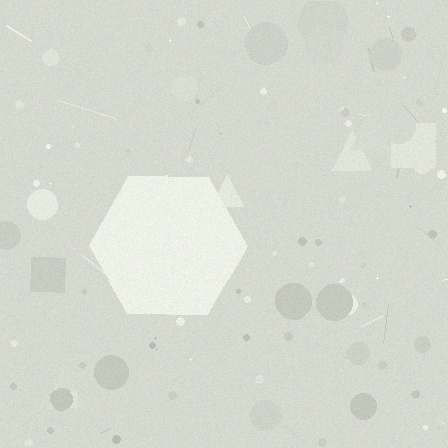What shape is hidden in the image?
A hexagon is hidden in the image.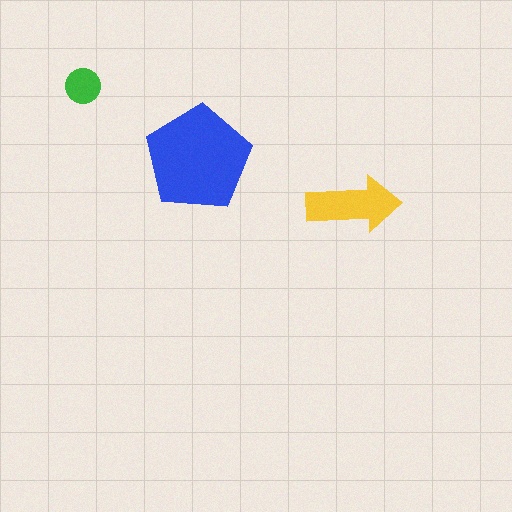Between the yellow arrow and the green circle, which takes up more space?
The yellow arrow.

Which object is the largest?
The blue pentagon.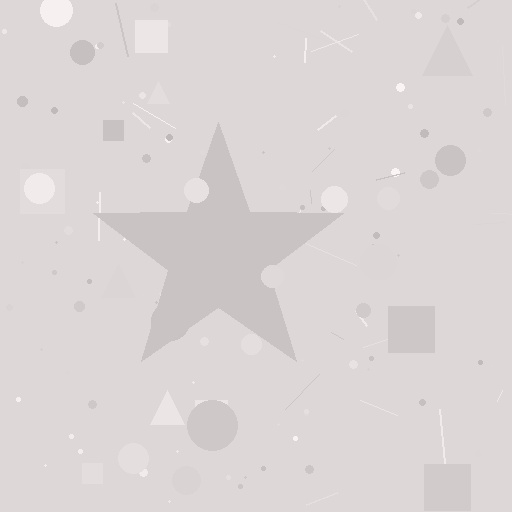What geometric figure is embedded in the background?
A star is embedded in the background.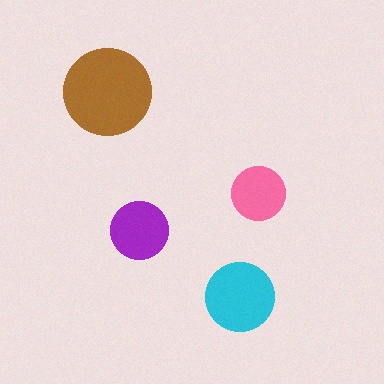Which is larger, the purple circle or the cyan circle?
The cyan one.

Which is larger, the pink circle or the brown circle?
The brown one.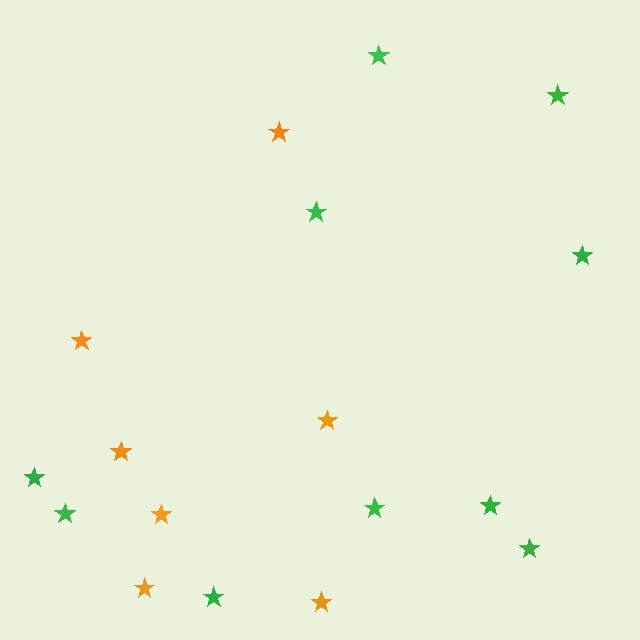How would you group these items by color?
There are 2 groups: one group of orange stars (7) and one group of green stars (10).